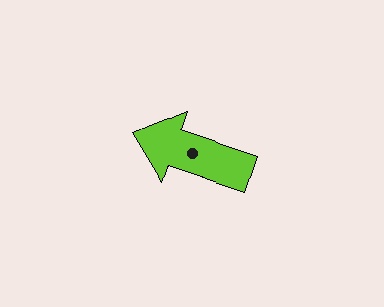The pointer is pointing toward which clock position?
Roughly 10 o'clock.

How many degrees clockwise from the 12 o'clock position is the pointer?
Approximately 289 degrees.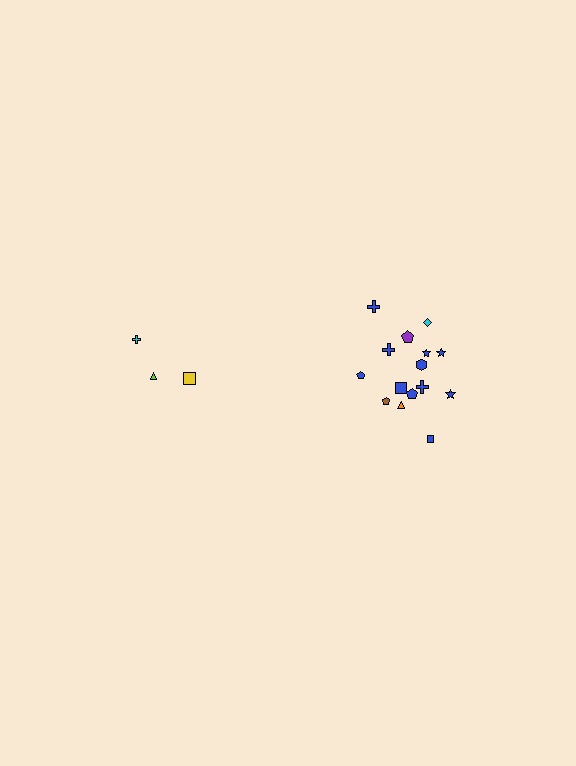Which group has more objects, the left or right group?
The right group.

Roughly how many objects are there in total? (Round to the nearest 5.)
Roughly 20 objects in total.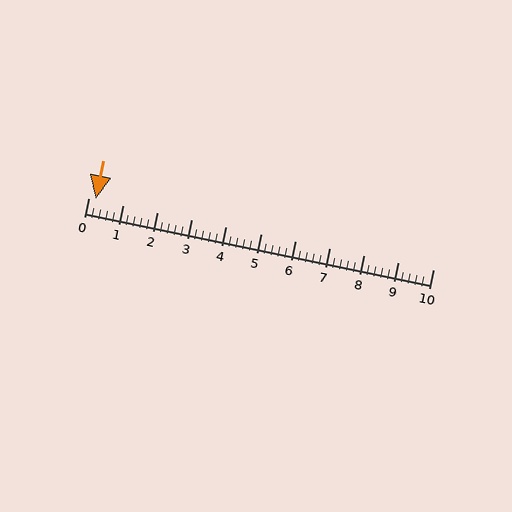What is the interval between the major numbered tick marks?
The major tick marks are spaced 1 units apart.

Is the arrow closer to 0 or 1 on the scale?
The arrow is closer to 0.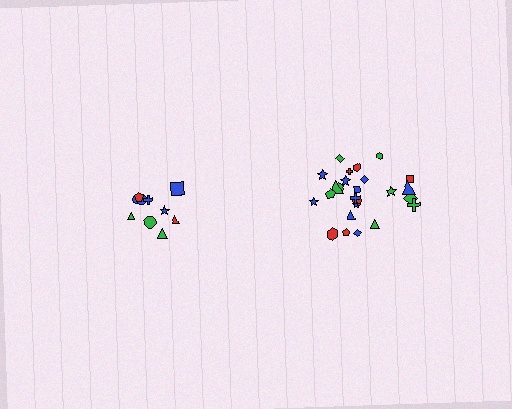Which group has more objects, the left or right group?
The right group.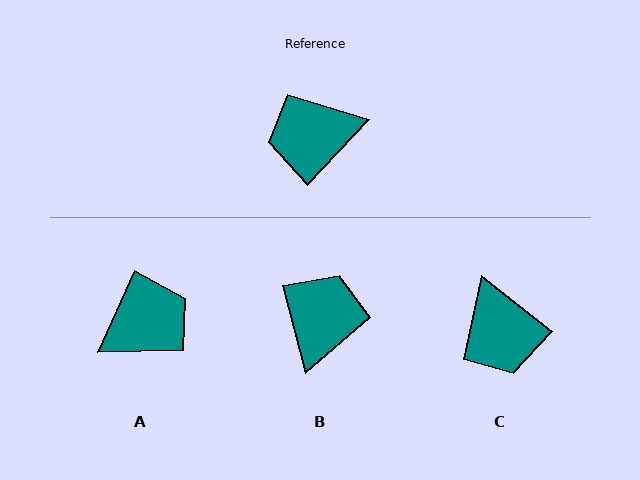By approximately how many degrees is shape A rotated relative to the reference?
Approximately 161 degrees clockwise.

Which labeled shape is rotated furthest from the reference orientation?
A, about 161 degrees away.